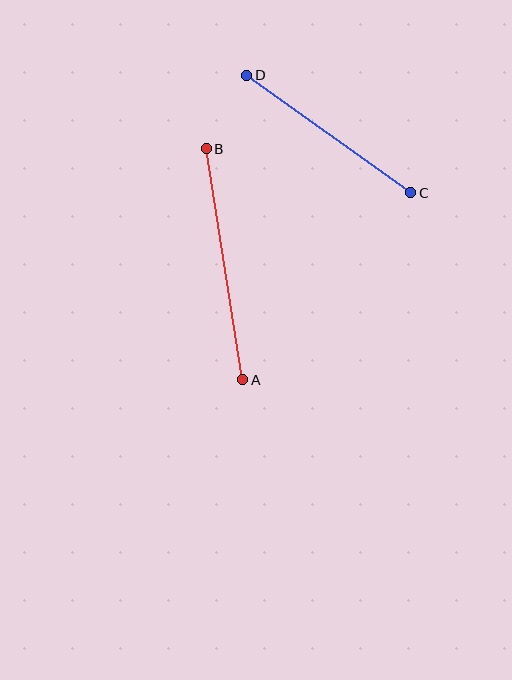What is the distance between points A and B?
The distance is approximately 234 pixels.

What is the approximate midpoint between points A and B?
The midpoint is at approximately (225, 264) pixels.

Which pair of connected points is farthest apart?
Points A and B are farthest apart.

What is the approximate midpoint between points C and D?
The midpoint is at approximately (329, 134) pixels.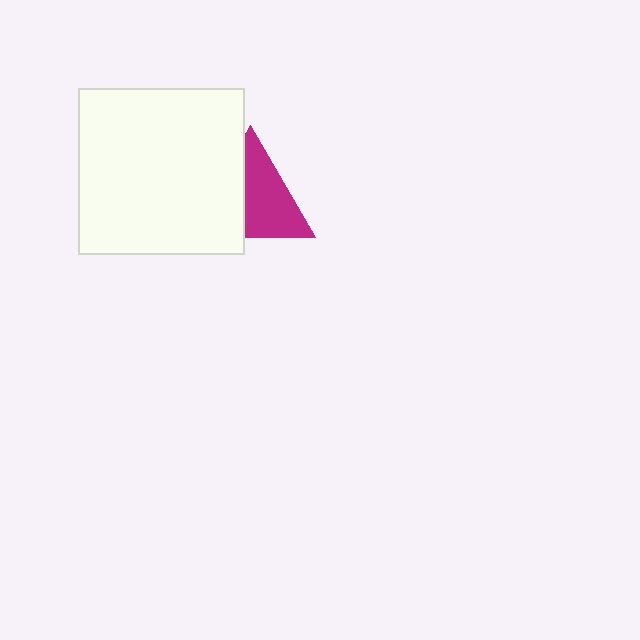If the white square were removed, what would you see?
You would see the complete magenta triangle.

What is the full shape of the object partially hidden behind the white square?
The partially hidden object is a magenta triangle.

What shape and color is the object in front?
The object in front is a white square.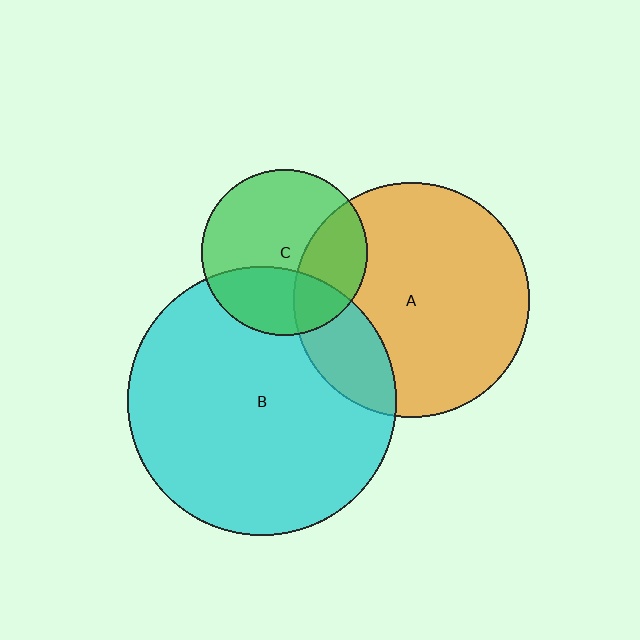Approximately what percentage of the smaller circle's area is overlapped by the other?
Approximately 20%.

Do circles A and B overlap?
Yes.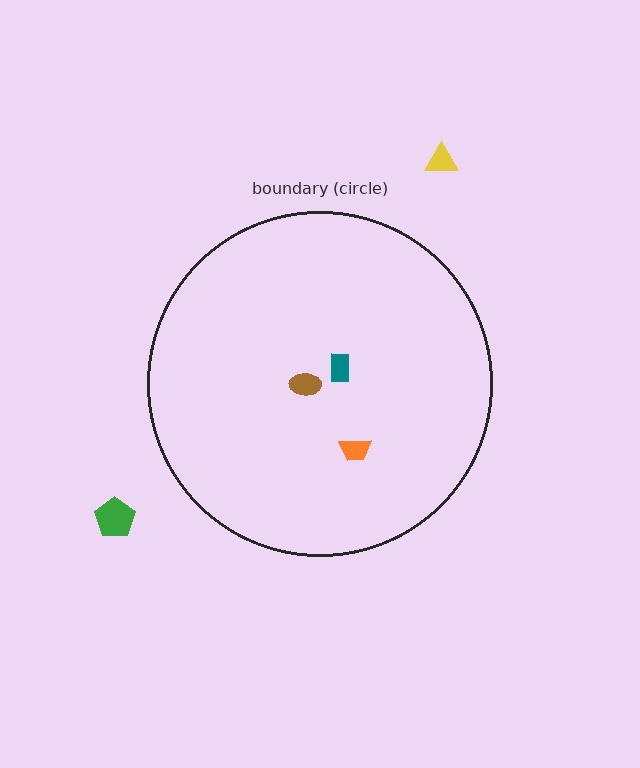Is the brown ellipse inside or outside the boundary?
Inside.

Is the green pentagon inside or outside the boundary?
Outside.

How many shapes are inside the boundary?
3 inside, 2 outside.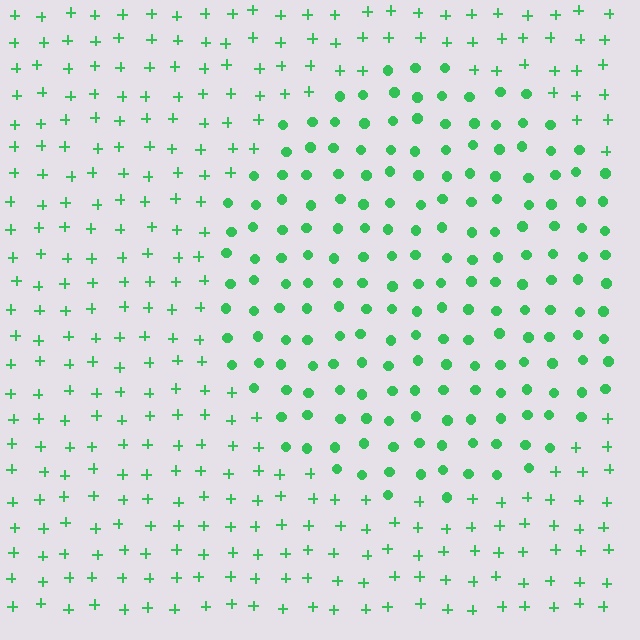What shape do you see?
I see a circle.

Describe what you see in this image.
The image is filled with small green elements arranged in a uniform grid. A circle-shaped region contains circles, while the surrounding area contains plus signs. The boundary is defined purely by the change in element shape.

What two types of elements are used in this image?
The image uses circles inside the circle region and plus signs outside it.